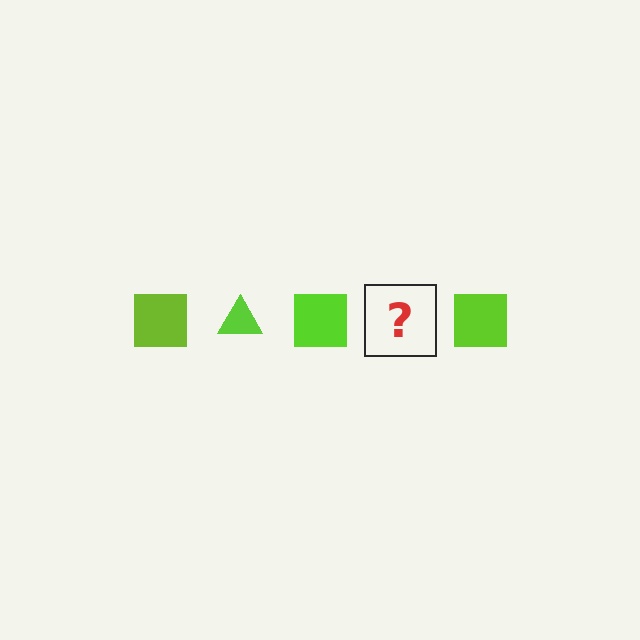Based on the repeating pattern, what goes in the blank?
The blank should be a lime triangle.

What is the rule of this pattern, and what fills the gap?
The rule is that the pattern cycles through square, triangle shapes in lime. The gap should be filled with a lime triangle.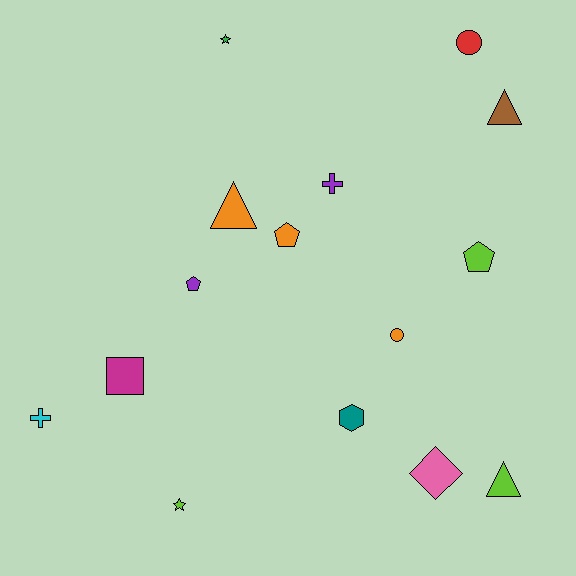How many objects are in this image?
There are 15 objects.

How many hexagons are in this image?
There is 1 hexagon.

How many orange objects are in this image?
There are 3 orange objects.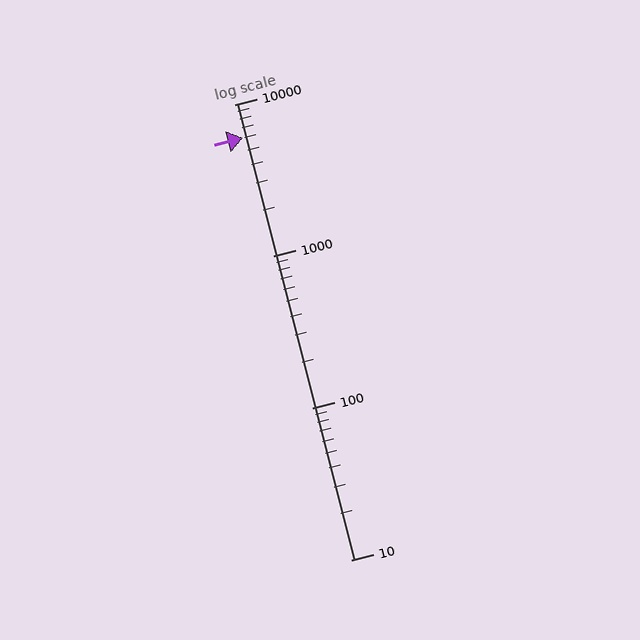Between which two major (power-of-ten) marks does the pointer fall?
The pointer is between 1000 and 10000.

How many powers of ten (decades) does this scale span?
The scale spans 3 decades, from 10 to 10000.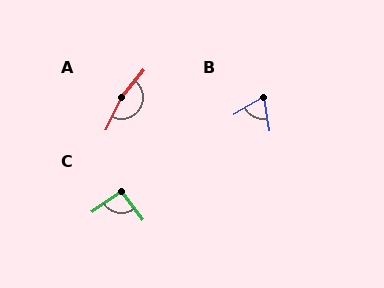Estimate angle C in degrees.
Approximately 92 degrees.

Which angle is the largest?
A, at approximately 166 degrees.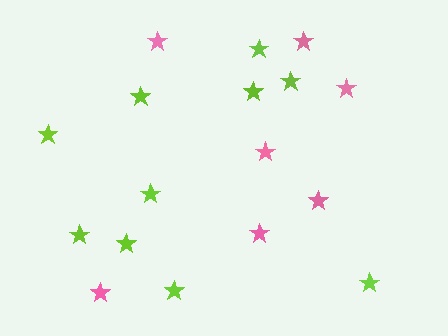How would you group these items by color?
There are 2 groups: one group of pink stars (7) and one group of lime stars (10).